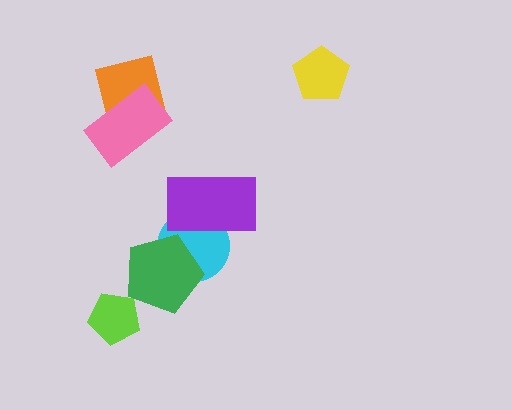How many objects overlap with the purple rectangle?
1 object overlaps with the purple rectangle.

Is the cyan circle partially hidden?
Yes, it is partially covered by another shape.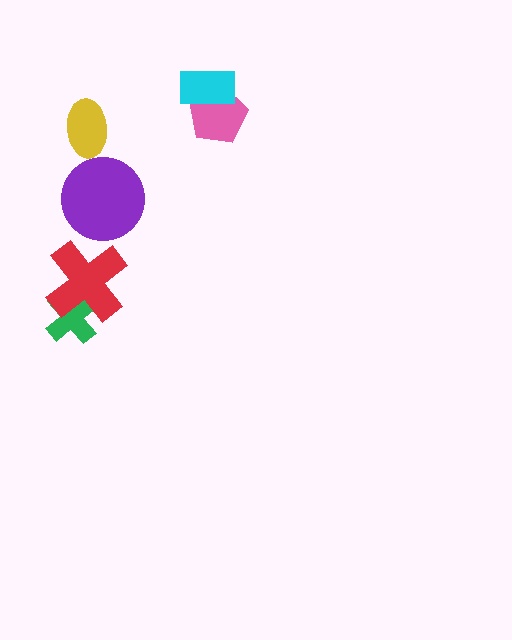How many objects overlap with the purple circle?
0 objects overlap with the purple circle.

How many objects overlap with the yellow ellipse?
0 objects overlap with the yellow ellipse.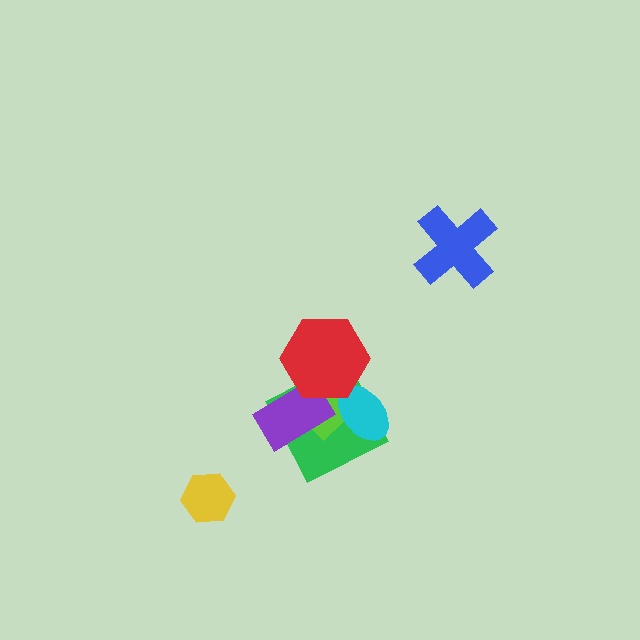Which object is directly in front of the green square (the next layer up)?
The lime rectangle is directly in front of the green square.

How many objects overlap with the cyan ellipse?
3 objects overlap with the cyan ellipse.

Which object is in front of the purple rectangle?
The red hexagon is in front of the purple rectangle.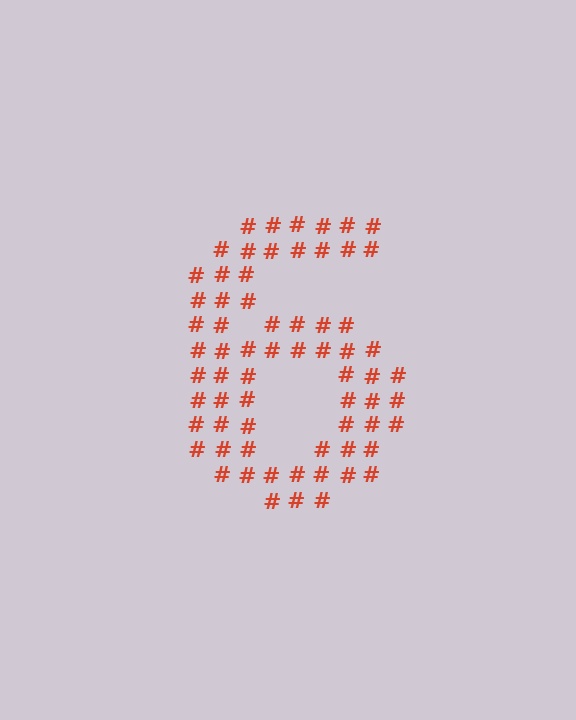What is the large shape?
The large shape is the digit 6.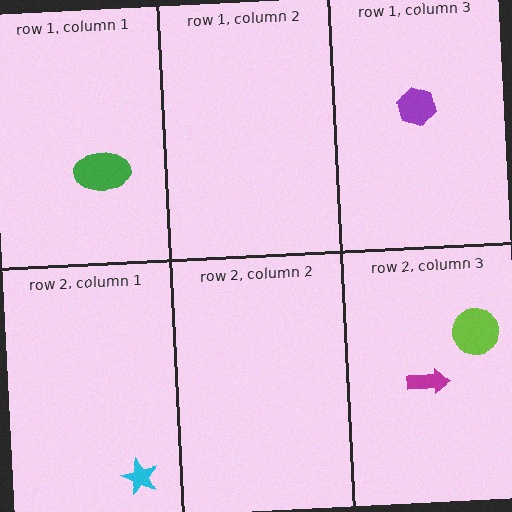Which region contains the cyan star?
The row 2, column 1 region.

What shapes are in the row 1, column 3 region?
The purple hexagon.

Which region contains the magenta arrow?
The row 2, column 3 region.